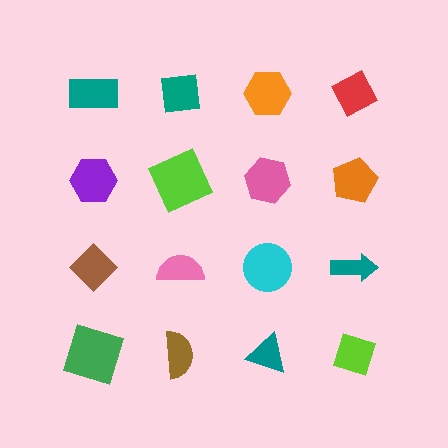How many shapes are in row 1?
4 shapes.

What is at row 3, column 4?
A teal arrow.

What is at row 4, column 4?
A lime diamond.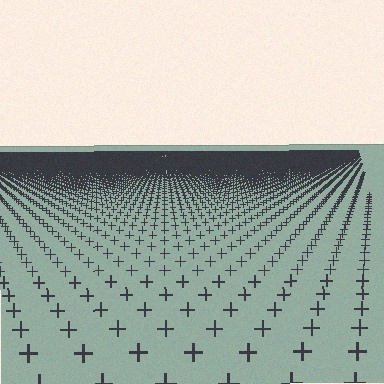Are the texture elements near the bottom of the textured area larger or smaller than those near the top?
Larger. Near the bottom, elements are closer to the viewer and appear at a bigger on-screen size.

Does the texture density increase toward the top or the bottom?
Density increases toward the top.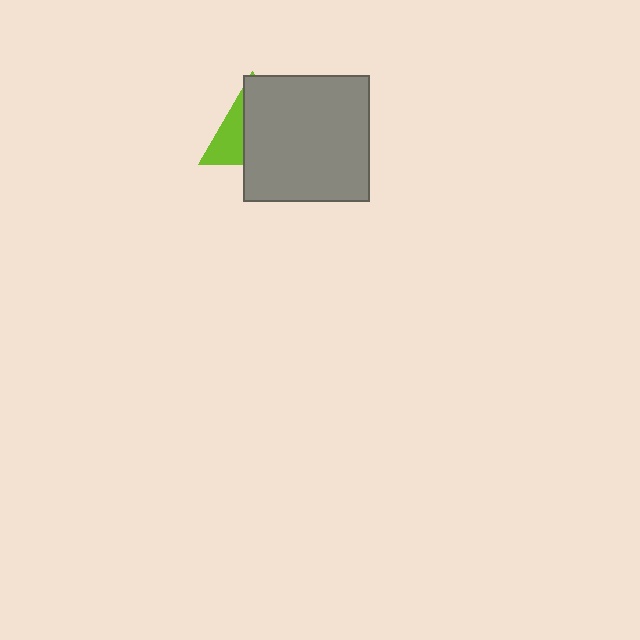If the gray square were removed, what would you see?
You would see the complete lime triangle.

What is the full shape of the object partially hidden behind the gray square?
The partially hidden object is a lime triangle.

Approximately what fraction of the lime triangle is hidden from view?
Roughly 64% of the lime triangle is hidden behind the gray square.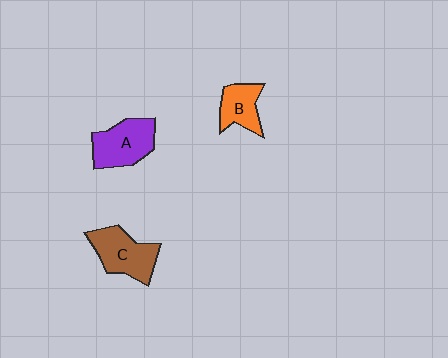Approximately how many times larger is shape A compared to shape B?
Approximately 1.5 times.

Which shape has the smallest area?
Shape B (orange).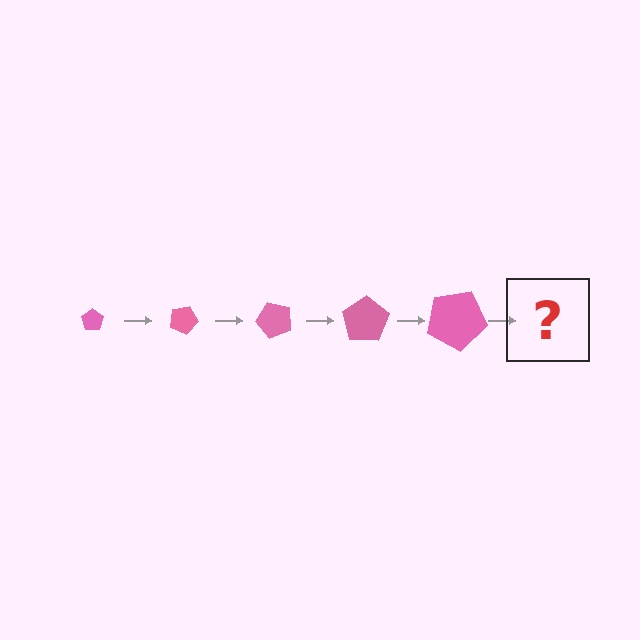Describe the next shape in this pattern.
It should be a pentagon, larger than the previous one and rotated 125 degrees from the start.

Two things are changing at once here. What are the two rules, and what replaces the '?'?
The two rules are that the pentagon grows larger each step and it rotates 25 degrees each step. The '?' should be a pentagon, larger than the previous one and rotated 125 degrees from the start.